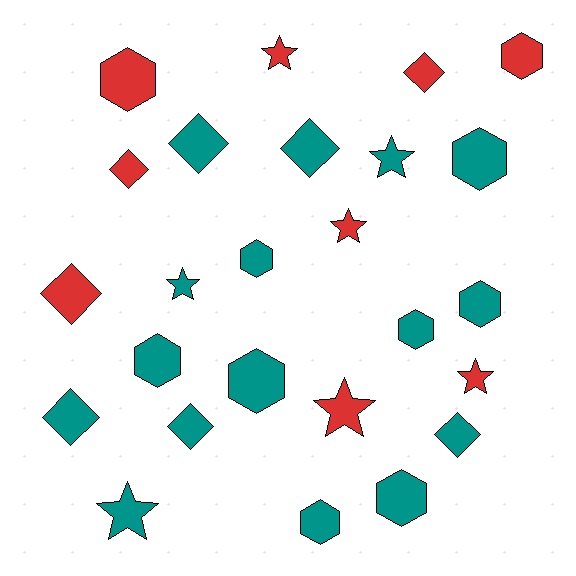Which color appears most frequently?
Teal, with 16 objects.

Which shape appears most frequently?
Hexagon, with 10 objects.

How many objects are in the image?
There are 25 objects.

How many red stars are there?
There are 4 red stars.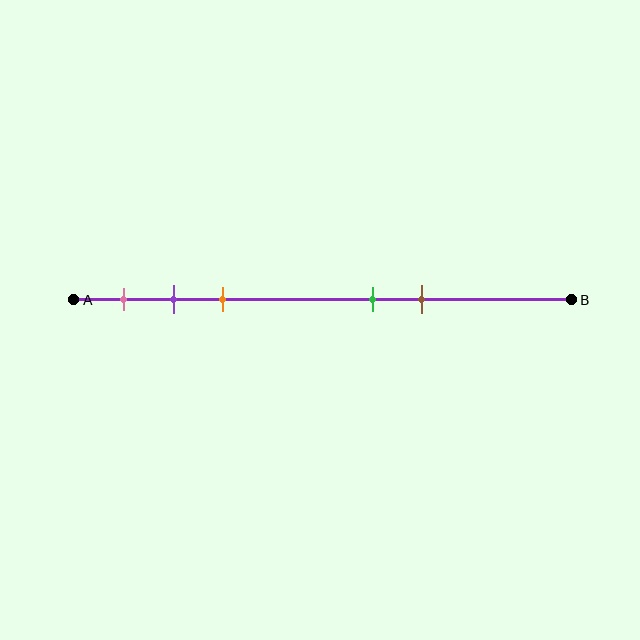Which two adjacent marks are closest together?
The purple and orange marks are the closest adjacent pair.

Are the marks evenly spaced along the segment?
No, the marks are not evenly spaced.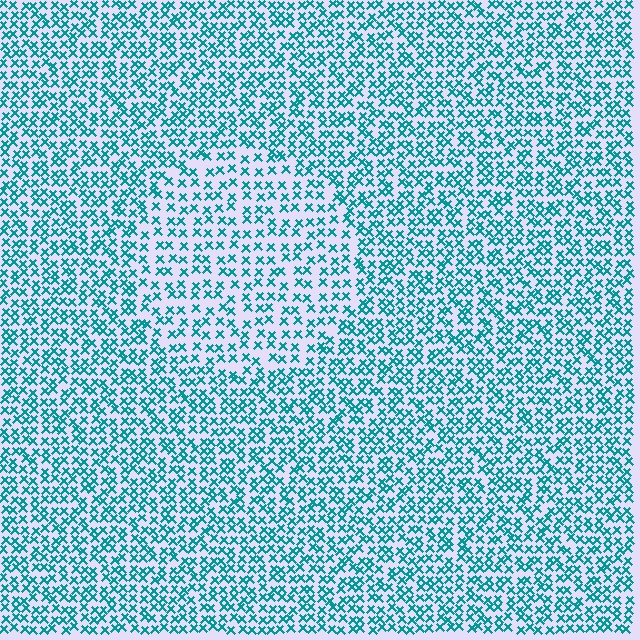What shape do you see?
I see a circle.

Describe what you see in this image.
The image contains small teal elements arranged at two different densities. A circle-shaped region is visible where the elements are less densely packed than the surrounding area.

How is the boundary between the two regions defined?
The boundary is defined by a change in element density (approximately 1.6x ratio). All elements are the same color, size, and shape.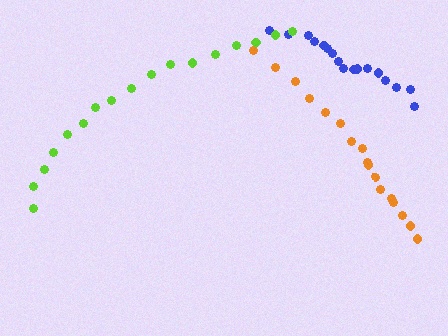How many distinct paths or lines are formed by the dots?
There are 3 distinct paths.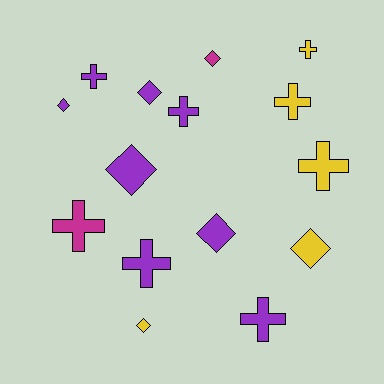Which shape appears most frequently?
Cross, with 8 objects.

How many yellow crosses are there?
There are 3 yellow crosses.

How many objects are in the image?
There are 15 objects.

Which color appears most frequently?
Purple, with 8 objects.